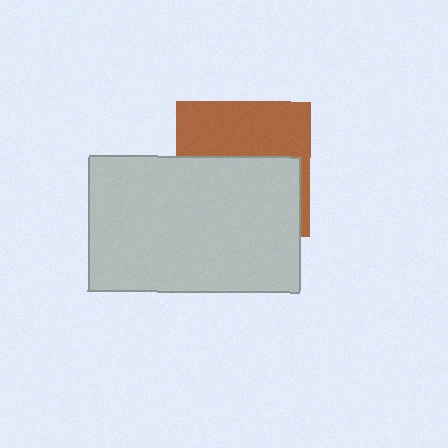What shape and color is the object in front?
The object in front is a light gray rectangle.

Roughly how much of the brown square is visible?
A small part of it is visible (roughly 44%).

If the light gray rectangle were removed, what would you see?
You would see the complete brown square.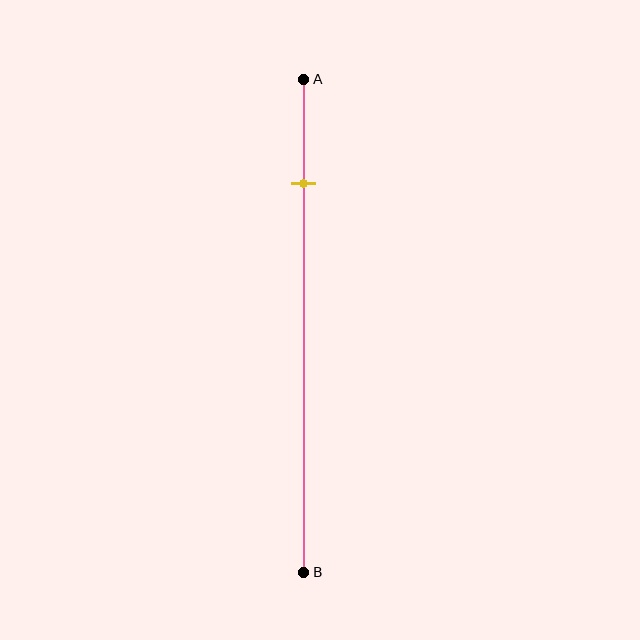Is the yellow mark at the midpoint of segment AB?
No, the mark is at about 20% from A, not at the 50% midpoint.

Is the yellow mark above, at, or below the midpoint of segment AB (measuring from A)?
The yellow mark is above the midpoint of segment AB.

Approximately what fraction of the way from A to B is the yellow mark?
The yellow mark is approximately 20% of the way from A to B.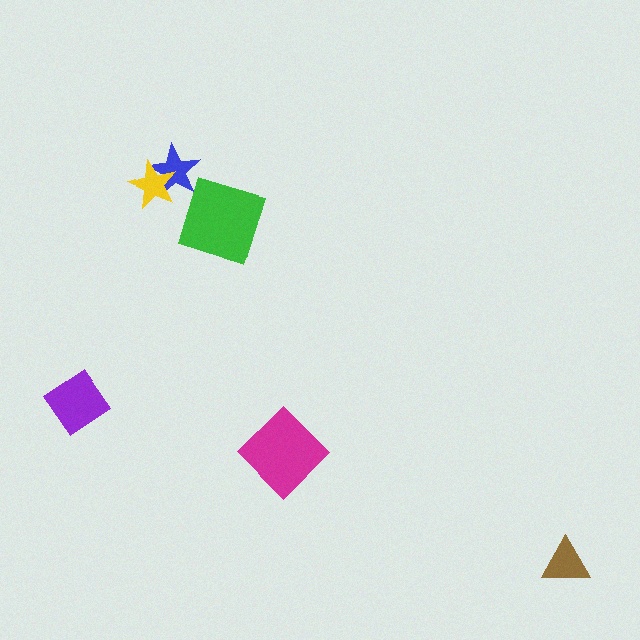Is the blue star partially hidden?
Yes, it is partially covered by another shape.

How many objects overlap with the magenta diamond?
0 objects overlap with the magenta diamond.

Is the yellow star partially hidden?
No, no other shape covers it.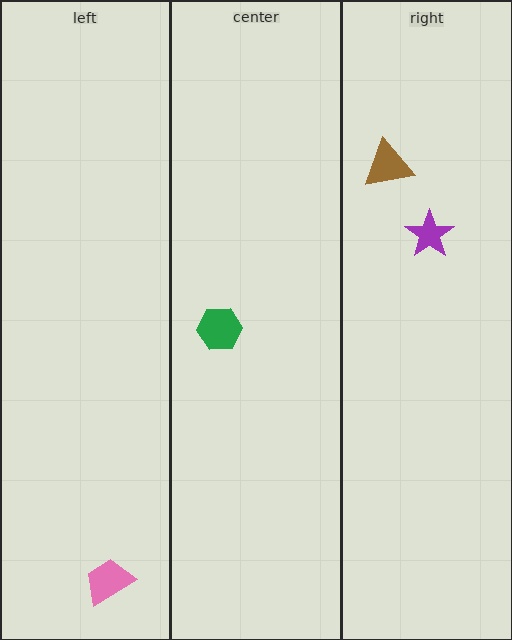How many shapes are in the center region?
1.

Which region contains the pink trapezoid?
The left region.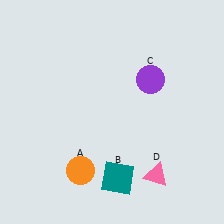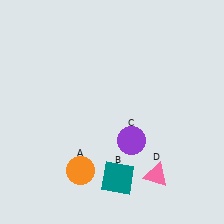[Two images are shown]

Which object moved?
The purple circle (C) moved down.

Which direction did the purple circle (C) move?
The purple circle (C) moved down.